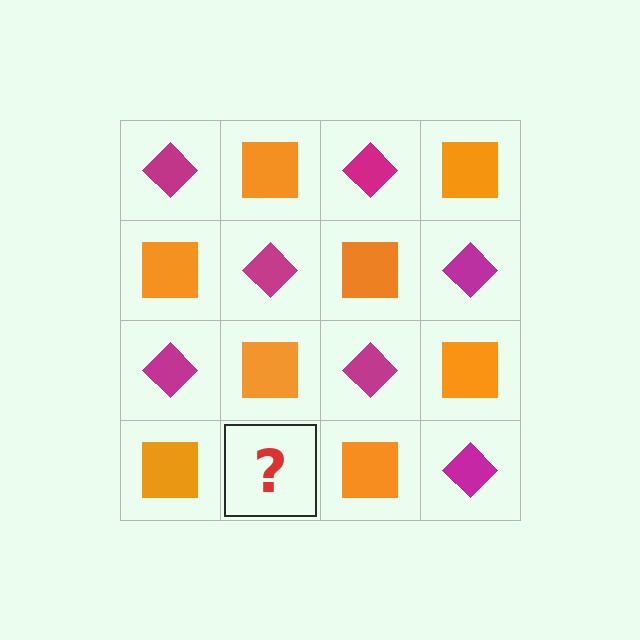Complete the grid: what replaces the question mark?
The question mark should be replaced with a magenta diamond.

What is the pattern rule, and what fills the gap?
The rule is that it alternates magenta diamond and orange square in a checkerboard pattern. The gap should be filled with a magenta diamond.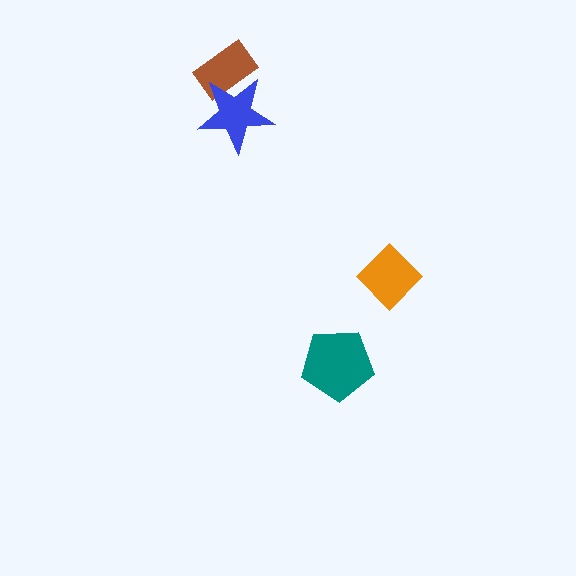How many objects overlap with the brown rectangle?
1 object overlaps with the brown rectangle.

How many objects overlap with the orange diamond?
0 objects overlap with the orange diamond.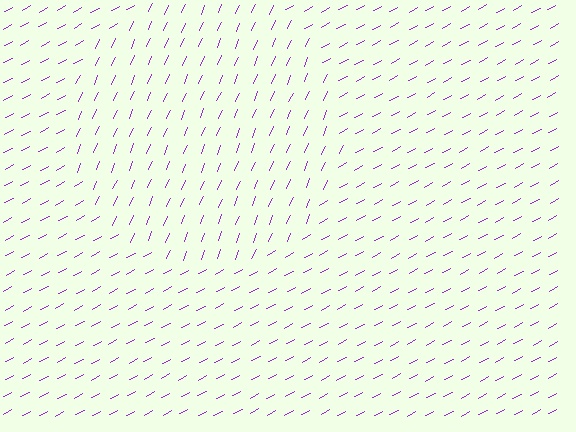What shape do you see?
I see a circle.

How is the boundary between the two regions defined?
The boundary is defined purely by a change in line orientation (approximately 38 degrees difference). All lines are the same color and thickness.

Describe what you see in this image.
The image is filled with small purple line segments. A circle region in the image has lines oriented differently from the surrounding lines, creating a visible texture boundary.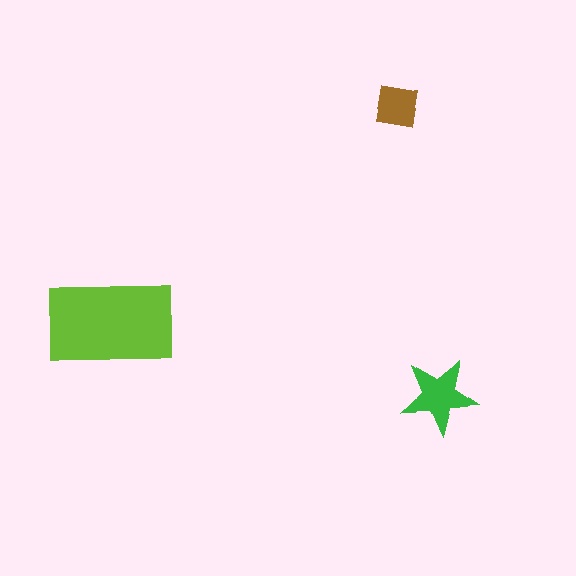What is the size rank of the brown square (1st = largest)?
3rd.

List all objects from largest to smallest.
The lime rectangle, the green star, the brown square.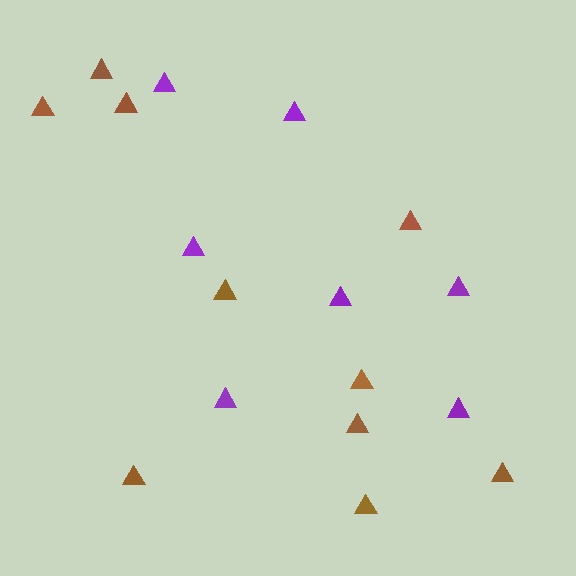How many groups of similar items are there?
There are 2 groups: one group of brown triangles (10) and one group of purple triangles (7).